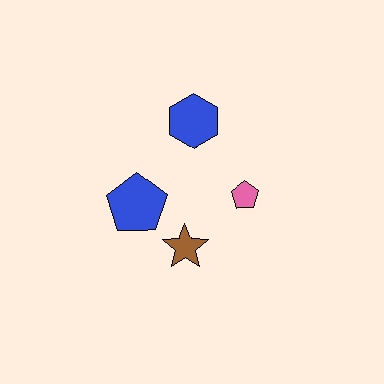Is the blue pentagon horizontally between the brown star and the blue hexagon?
No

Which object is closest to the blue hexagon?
The pink pentagon is closest to the blue hexagon.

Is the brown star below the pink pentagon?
Yes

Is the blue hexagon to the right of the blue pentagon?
Yes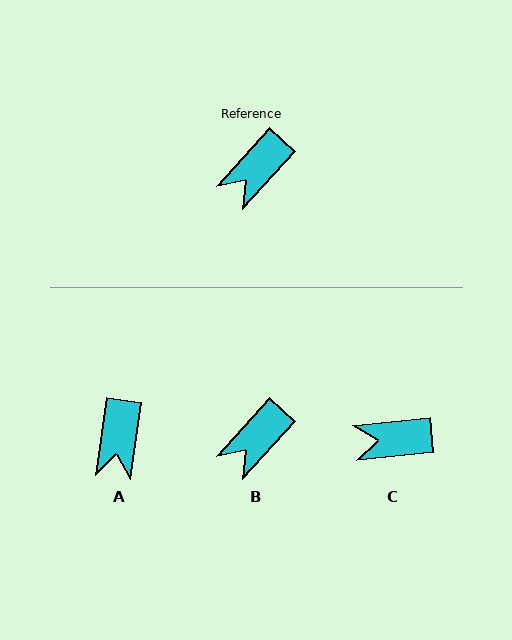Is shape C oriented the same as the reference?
No, it is off by about 42 degrees.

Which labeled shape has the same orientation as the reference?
B.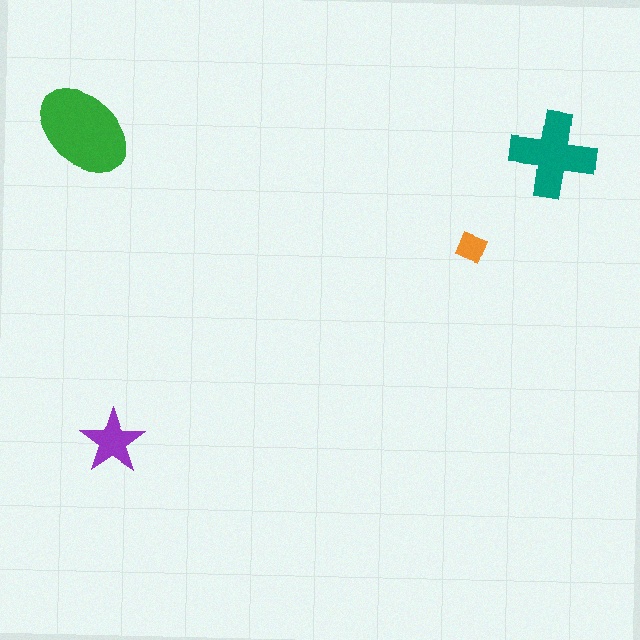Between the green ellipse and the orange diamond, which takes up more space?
The green ellipse.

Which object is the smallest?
The orange diamond.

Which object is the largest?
The green ellipse.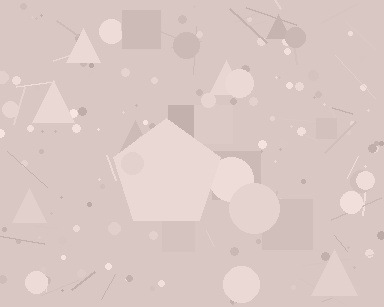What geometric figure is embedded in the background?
A pentagon is embedded in the background.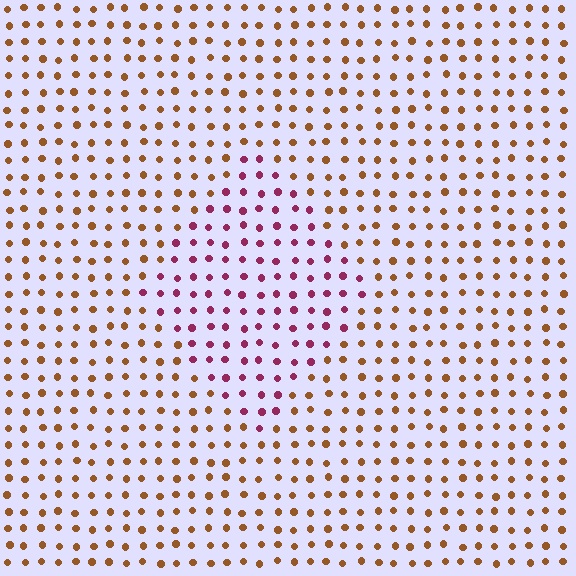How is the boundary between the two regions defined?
The boundary is defined purely by a slight shift in hue (about 56 degrees). Spacing, size, and orientation are identical on both sides.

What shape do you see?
I see a diamond.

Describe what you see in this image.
The image is filled with small brown elements in a uniform arrangement. A diamond-shaped region is visible where the elements are tinted to a slightly different hue, forming a subtle color boundary.